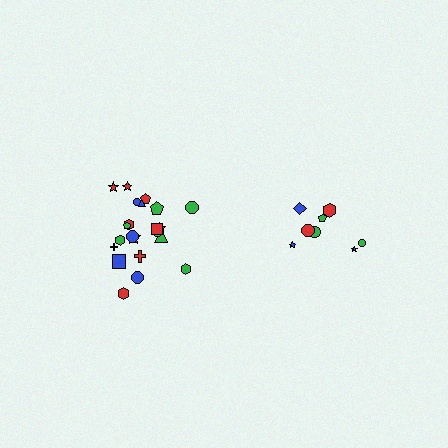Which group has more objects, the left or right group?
The left group.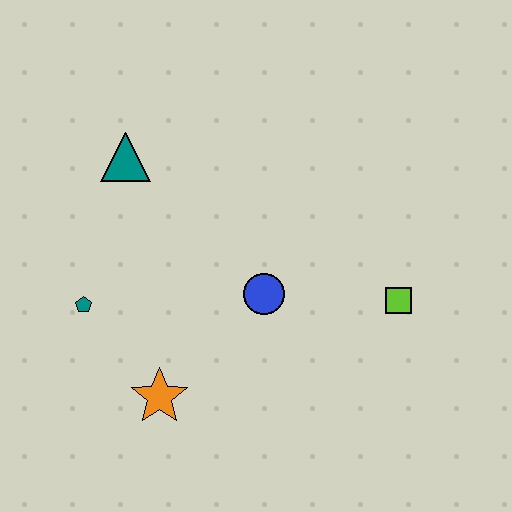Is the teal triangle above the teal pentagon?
Yes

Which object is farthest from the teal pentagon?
The lime square is farthest from the teal pentagon.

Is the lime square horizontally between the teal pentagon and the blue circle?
No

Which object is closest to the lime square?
The blue circle is closest to the lime square.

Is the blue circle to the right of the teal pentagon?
Yes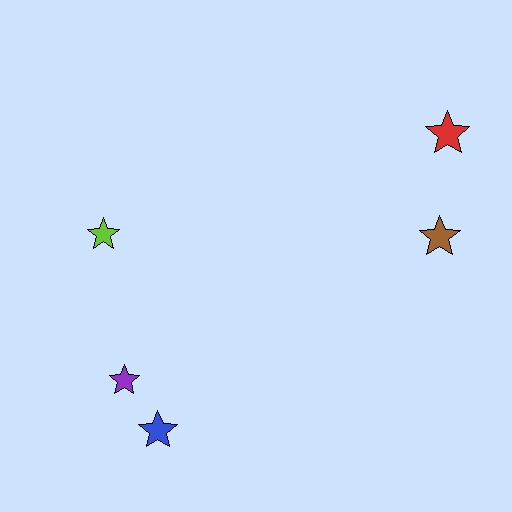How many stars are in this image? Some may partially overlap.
There are 5 stars.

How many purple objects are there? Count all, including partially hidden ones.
There is 1 purple object.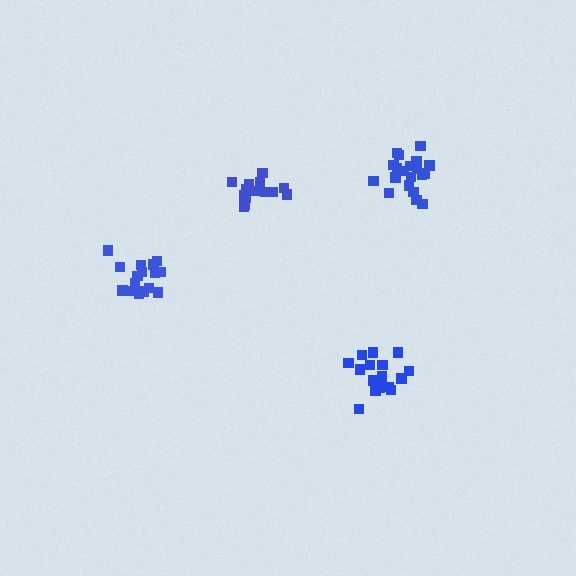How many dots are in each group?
Group 1: 17 dots, Group 2: 20 dots, Group 3: 14 dots, Group 4: 16 dots (67 total).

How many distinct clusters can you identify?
There are 4 distinct clusters.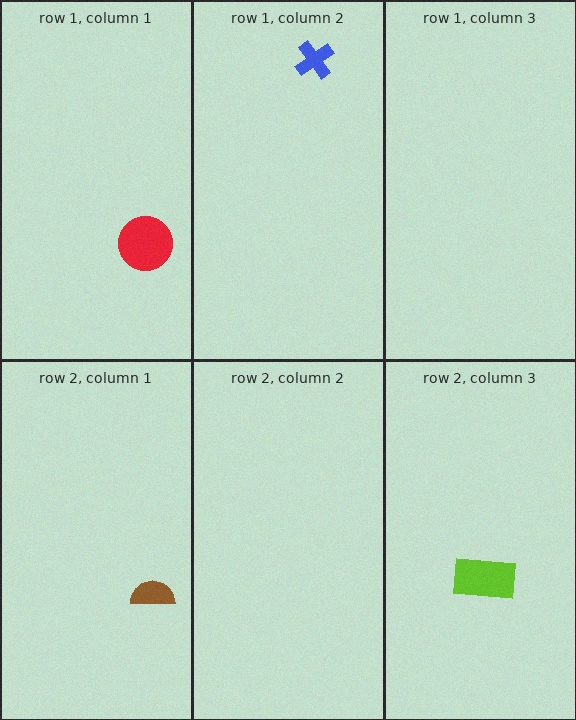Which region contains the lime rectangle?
The row 2, column 3 region.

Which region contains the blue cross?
The row 1, column 2 region.